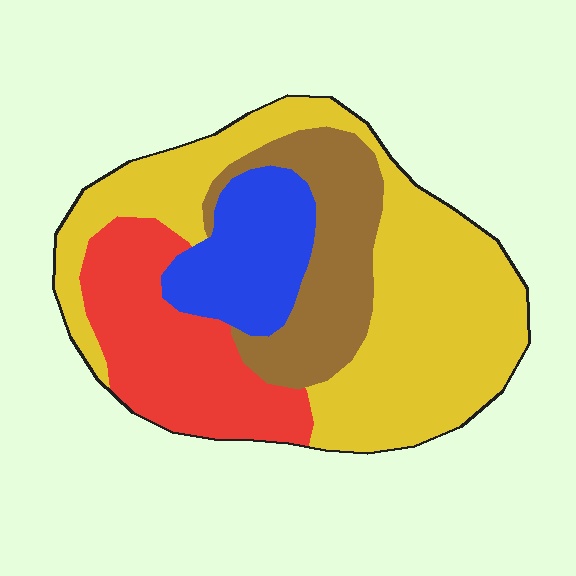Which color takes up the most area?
Yellow, at roughly 45%.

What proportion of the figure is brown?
Brown takes up about one sixth (1/6) of the figure.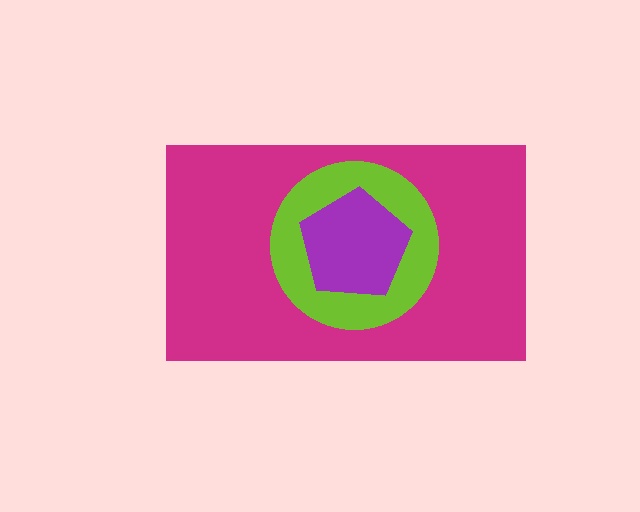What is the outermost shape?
The magenta rectangle.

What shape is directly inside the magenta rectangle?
The lime circle.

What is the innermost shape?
The purple pentagon.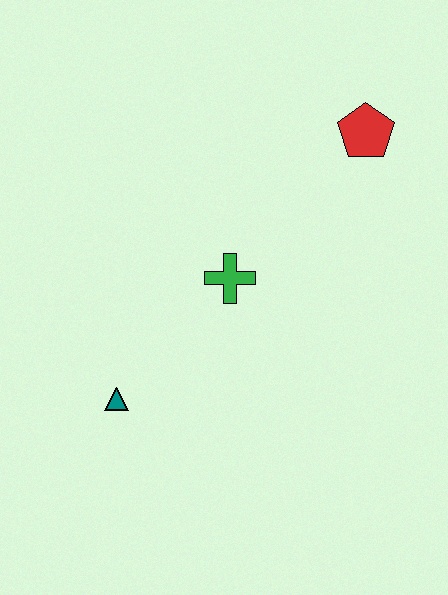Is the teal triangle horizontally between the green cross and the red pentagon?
No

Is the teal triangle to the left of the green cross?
Yes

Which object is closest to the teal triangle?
The green cross is closest to the teal triangle.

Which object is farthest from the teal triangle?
The red pentagon is farthest from the teal triangle.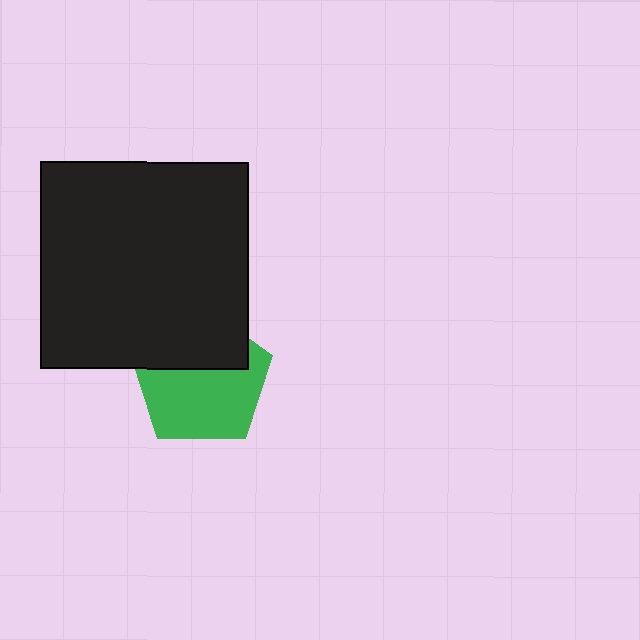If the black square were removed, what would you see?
You would see the complete green pentagon.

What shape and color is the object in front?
The object in front is a black square.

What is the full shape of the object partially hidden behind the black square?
The partially hidden object is a green pentagon.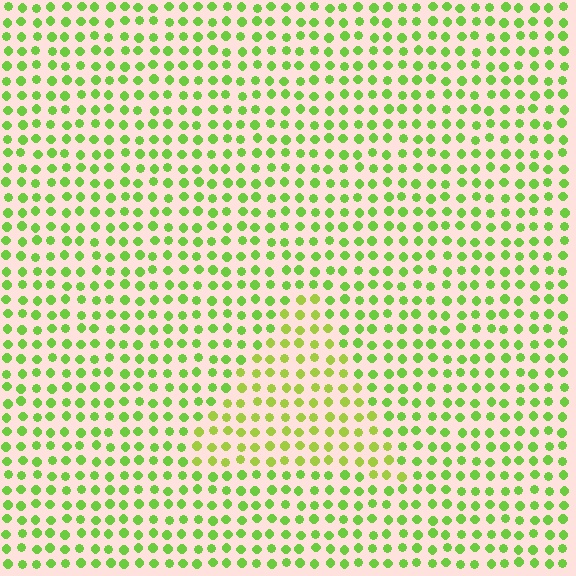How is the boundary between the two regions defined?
The boundary is defined purely by a slight shift in hue (about 22 degrees). Spacing, size, and orientation are identical on both sides.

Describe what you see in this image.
The image is filled with small lime elements in a uniform arrangement. A triangle-shaped region is visible where the elements are tinted to a slightly different hue, forming a subtle color boundary.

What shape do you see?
I see a triangle.